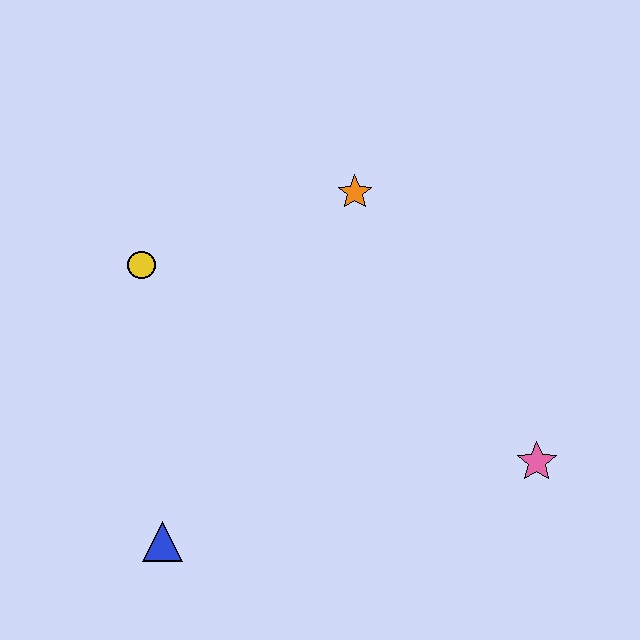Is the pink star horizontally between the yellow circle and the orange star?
No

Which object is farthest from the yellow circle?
The pink star is farthest from the yellow circle.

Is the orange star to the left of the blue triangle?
No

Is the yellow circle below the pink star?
No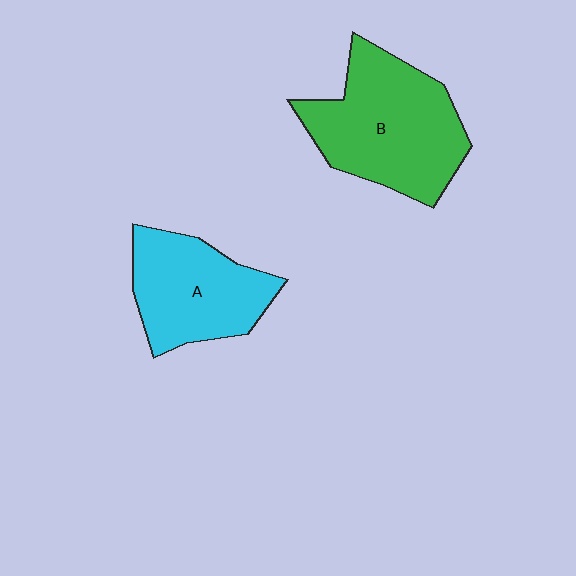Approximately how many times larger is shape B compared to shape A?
Approximately 1.3 times.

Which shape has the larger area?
Shape B (green).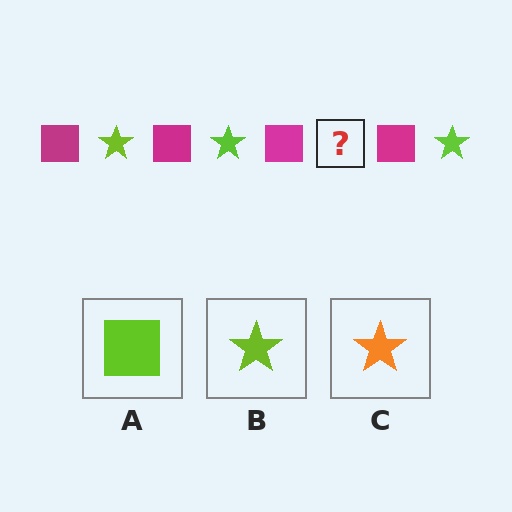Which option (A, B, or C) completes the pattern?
B.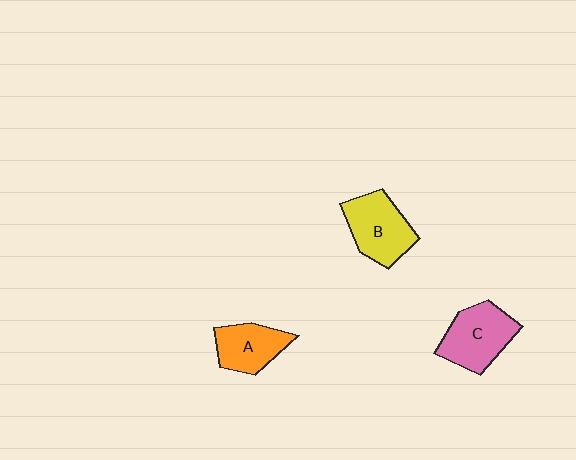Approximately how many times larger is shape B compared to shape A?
Approximately 1.3 times.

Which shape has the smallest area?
Shape A (orange).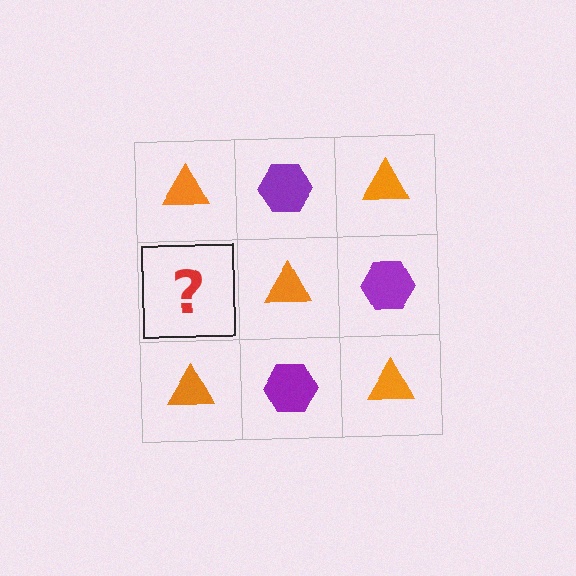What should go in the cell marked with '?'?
The missing cell should contain a purple hexagon.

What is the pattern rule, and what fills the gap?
The rule is that it alternates orange triangle and purple hexagon in a checkerboard pattern. The gap should be filled with a purple hexagon.